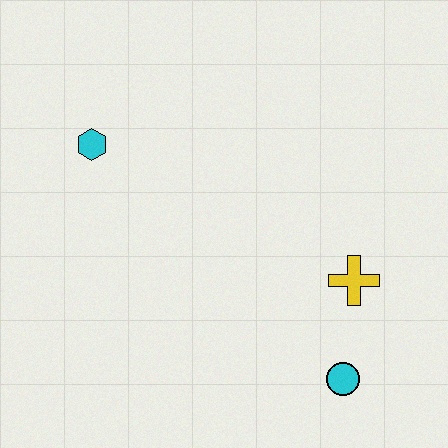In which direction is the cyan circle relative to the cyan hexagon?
The cyan circle is to the right of the cyan hexagon.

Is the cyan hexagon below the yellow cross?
No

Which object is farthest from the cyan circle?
The cyan hexagon is farthest from the cyan circle.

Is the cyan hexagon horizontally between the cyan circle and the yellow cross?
No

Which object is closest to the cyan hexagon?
The yellow cross is closest to the cyan hexagon.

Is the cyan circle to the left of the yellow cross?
Yes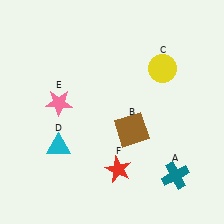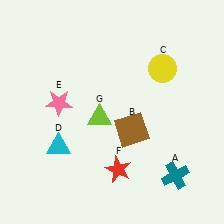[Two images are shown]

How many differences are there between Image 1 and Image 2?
There is 1 difference between the two images.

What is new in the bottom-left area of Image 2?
A lime triangle (G) was added in the bottom-left area of Image 2.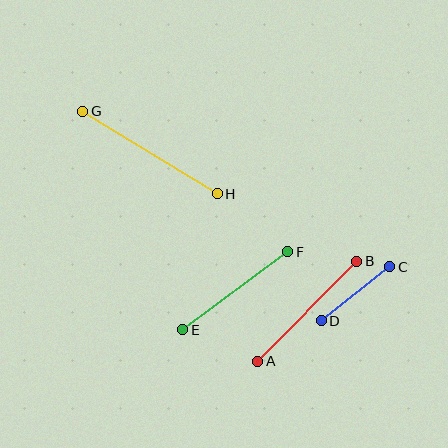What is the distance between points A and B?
The distance is approximately 141 pixels.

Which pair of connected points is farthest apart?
Points G and H are farthest apart.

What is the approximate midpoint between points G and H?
The midpoint is at approximately (150, 152) pixels.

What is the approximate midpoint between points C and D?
The midpoint is at approximately (356, 294) pixels.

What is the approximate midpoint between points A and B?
The midpoint is at approximately (307, 311) pixels.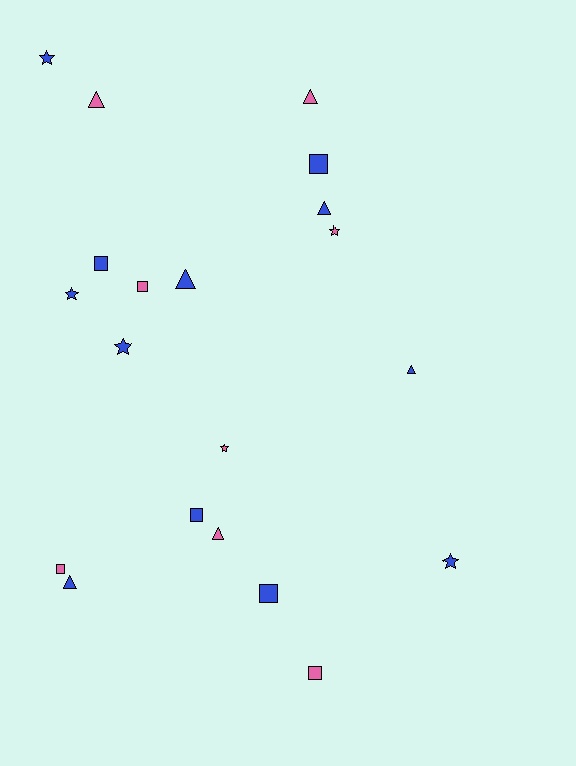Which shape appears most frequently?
Square, with 7 objects.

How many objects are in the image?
There are 20 objects.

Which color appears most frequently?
Blue, with 12 objects.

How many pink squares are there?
There are 3 pink squares.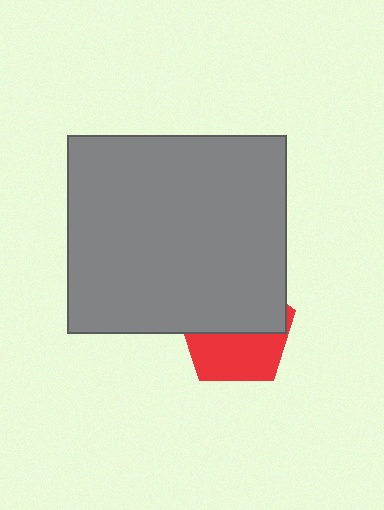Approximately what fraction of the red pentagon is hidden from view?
Roughly 53% of the red pentagon is hidden behind the gray rectangle.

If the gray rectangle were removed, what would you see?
You would see the complete red pentagon.